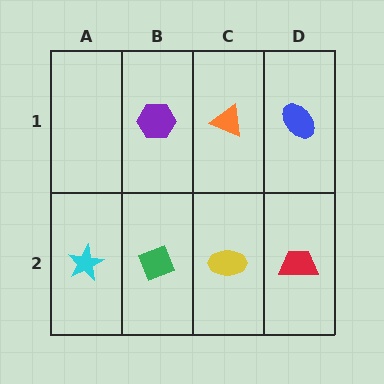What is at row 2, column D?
A red trapezoid.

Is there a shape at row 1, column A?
No, that cell is empty.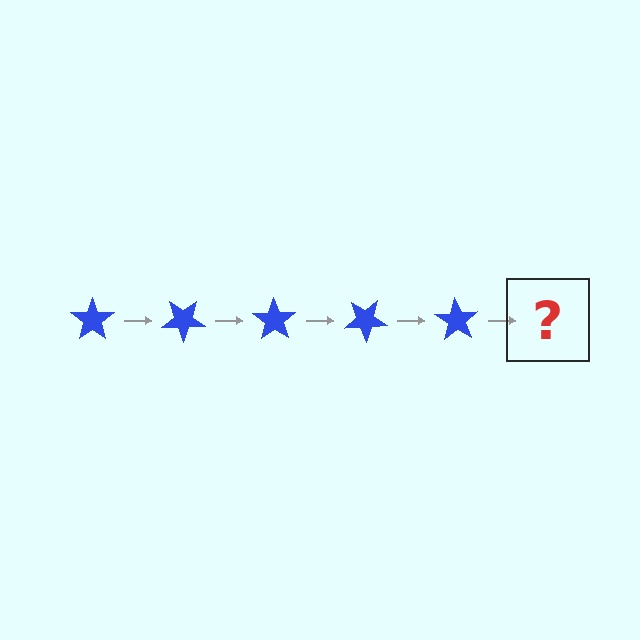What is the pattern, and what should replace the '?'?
The pattern is that the star rotates 35 degrees each step. The '?' should be a blue star rotated 175 degrees.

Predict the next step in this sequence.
The next step is a blue star rotated 175 degrees.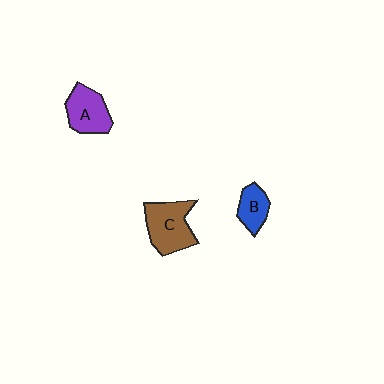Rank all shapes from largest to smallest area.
From largest to smallest: C (brown), A (purple), B (blue).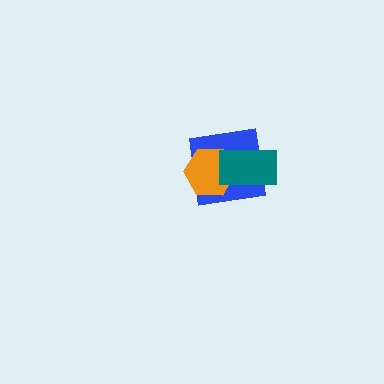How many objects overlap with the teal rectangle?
2 objects overlap with the teal rectangle.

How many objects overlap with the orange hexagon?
2 objects overlap with the orange hexagon.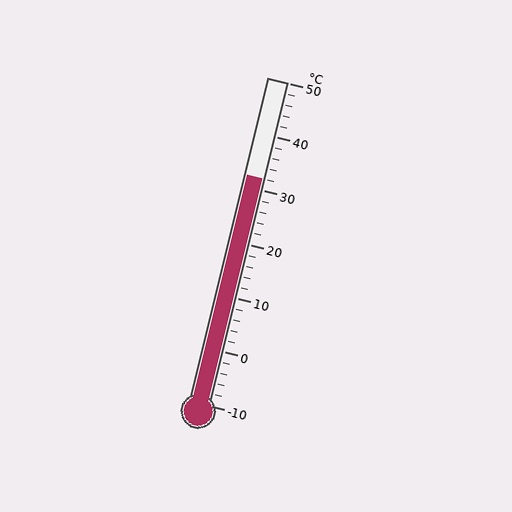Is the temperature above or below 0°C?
The temperature is above 0°C.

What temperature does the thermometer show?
The thermometer shows approximately 32°C.